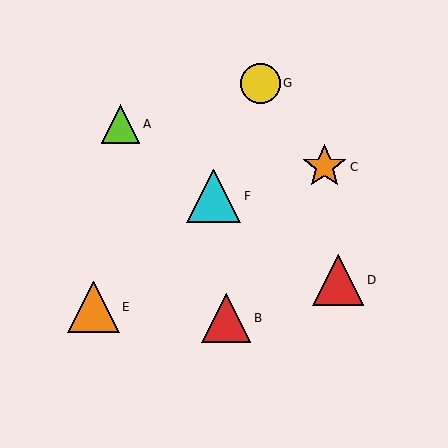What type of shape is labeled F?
Shape F is a cyan triangle.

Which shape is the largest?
The cyan triangle (labeled F) is the largest.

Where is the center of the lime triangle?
The center of the lime triangle is at (121, 124).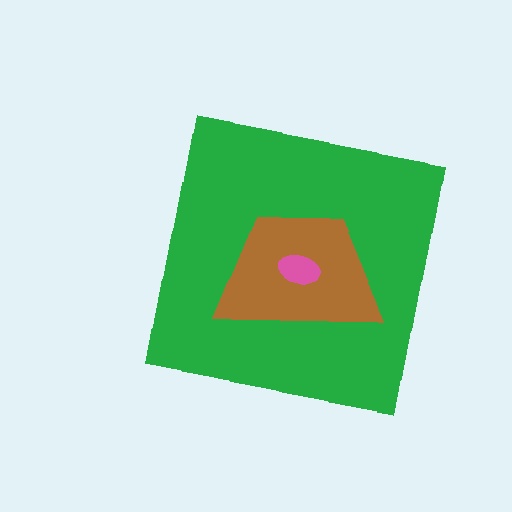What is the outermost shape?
The green square.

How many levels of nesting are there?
3.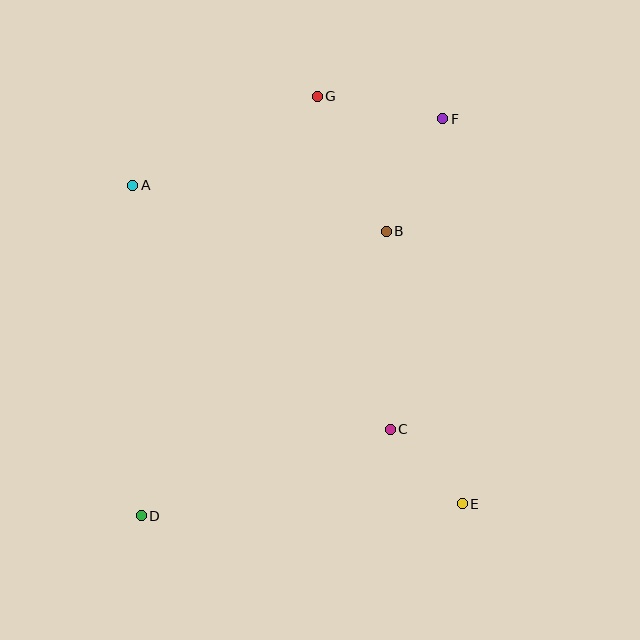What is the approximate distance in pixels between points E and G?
The distance between E and G is approximately 433 pixels.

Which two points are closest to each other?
Points C and E are closest to each other.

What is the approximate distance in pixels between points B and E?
The distance between B and E is approximately 283 pixels.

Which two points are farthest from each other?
Points D and F are farthest from each other.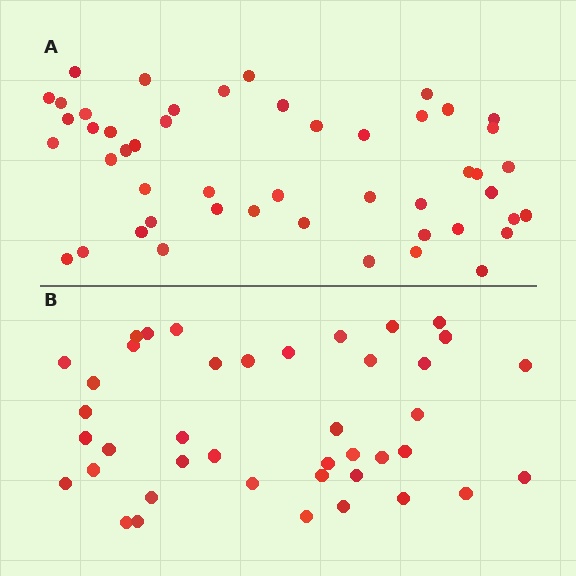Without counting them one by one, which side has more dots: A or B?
Region A (the top region) has more dots.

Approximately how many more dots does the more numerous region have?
Region A has roughly 8 or so more dots than region B.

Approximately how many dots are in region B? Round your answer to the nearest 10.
About 40 dots. (The exact count is 41, which rounds to 40.)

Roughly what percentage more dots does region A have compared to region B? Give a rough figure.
About 20% more.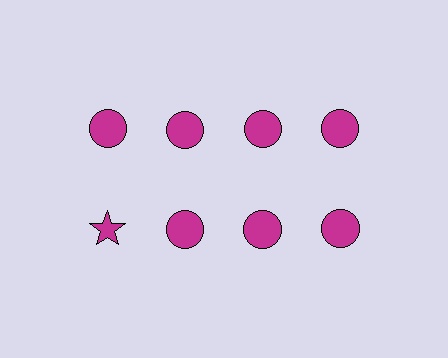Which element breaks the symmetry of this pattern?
The magenta star in the second row, leftmost column breaks the symmetry. All other shapes are magenta circles.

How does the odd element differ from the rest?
It has a different shape: star instead of circle.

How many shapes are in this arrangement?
There are 8 shapes arranged in a grid pattern.